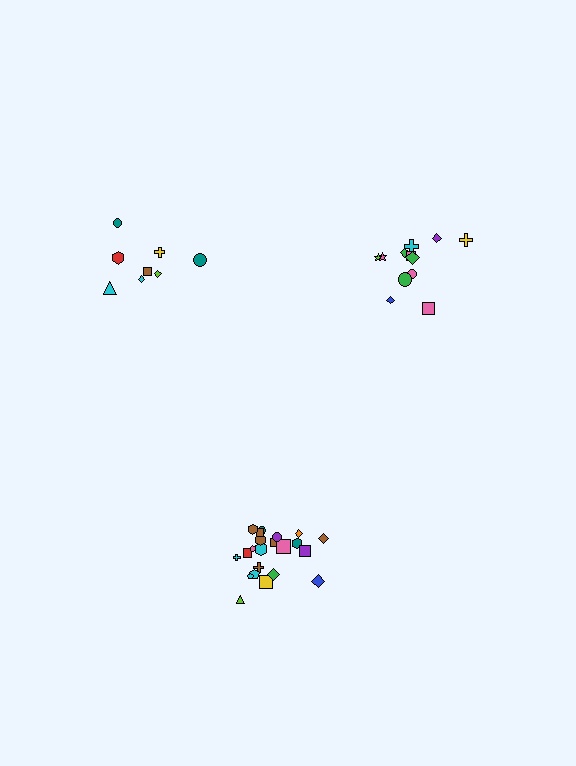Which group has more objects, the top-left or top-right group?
The top-right group.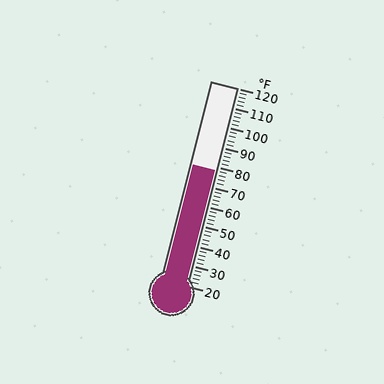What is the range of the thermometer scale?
The thermometer scale ranges from 20°F to 120°F.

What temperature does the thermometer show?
The thermometer shows approximately 78°F.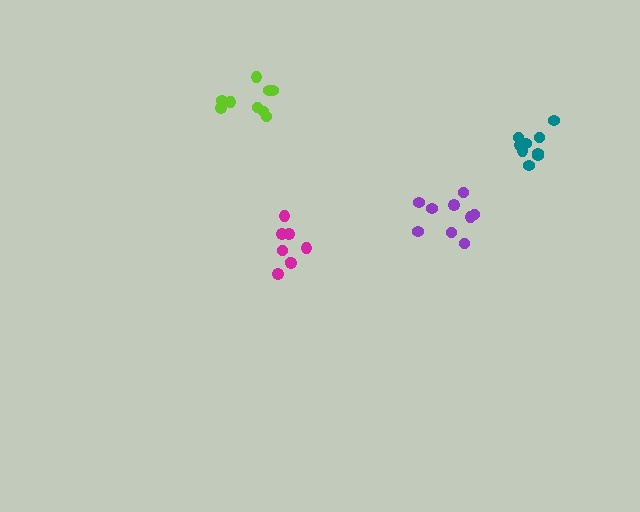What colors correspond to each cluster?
The clusters are colored: teal, lime, magenta, purple.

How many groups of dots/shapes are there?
There are 4 groups.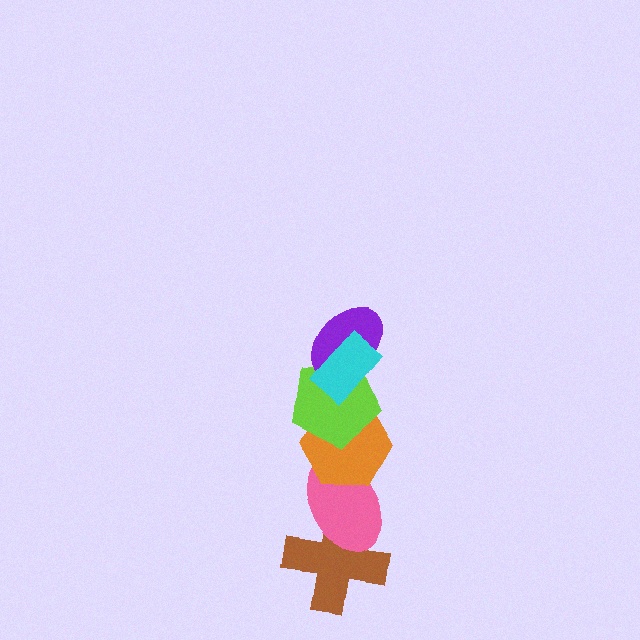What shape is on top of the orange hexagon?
The lime pentagon is on top of the orange hexagon.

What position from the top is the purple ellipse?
The purple ellipse is 2nd from the top.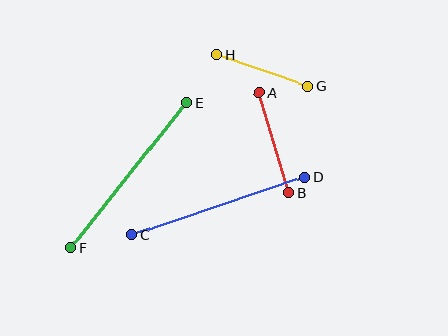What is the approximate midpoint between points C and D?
The midpoint is at approximately (218, 206) pixels.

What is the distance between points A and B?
The distance is approximately 104 pixels.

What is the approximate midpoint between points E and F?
The midpoint is at approximately (129, 175) pixels.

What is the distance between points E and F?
The distance is approximately 186 pixels.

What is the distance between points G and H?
The distance is approximately 96 pixels.